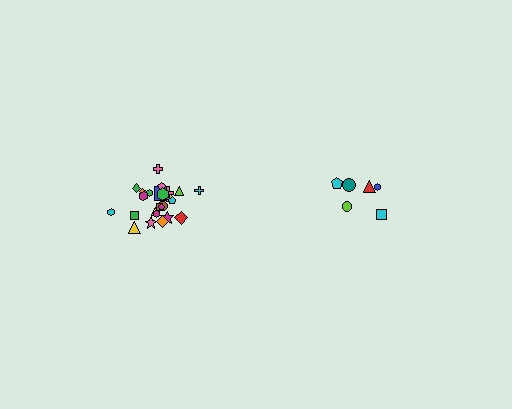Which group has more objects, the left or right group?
The left group.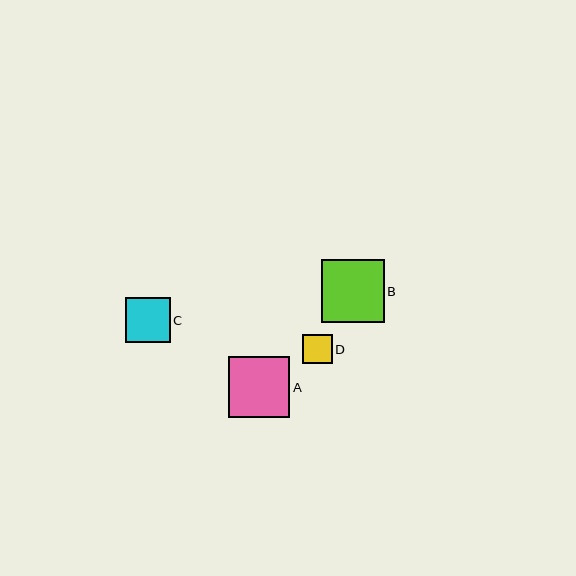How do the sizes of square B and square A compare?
Square B and square A are approximately the same size.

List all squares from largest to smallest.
From largest to smallest: B, A, C, D.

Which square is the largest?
Square B is the largest with a size of approximately 63 pixels.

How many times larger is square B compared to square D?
Square B is approximately 2.2 times the size of square D.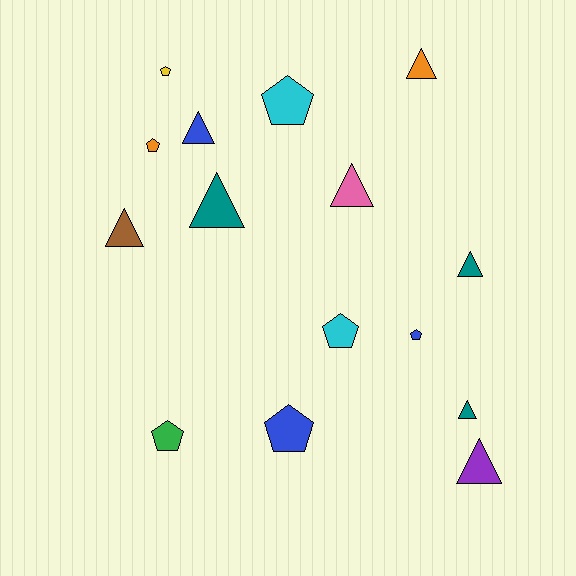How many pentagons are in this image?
There are 7 pentagons.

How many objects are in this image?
There are 15 objects.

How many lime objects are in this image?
There are no lime objects.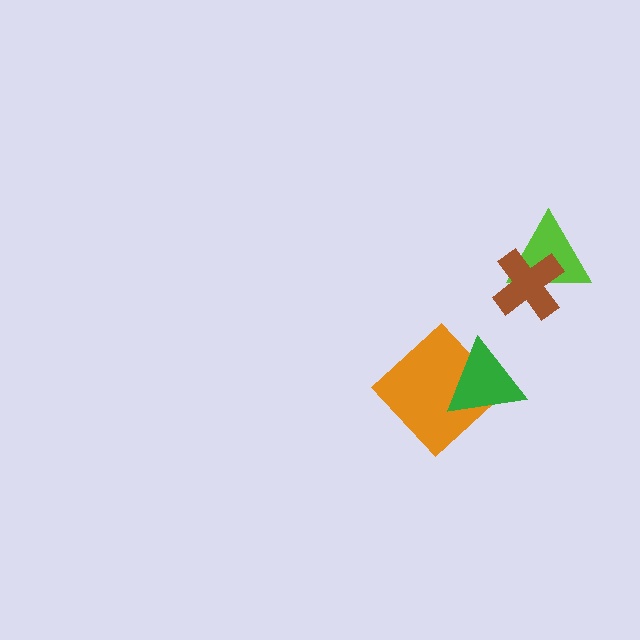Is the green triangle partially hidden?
No, no other shape covers it.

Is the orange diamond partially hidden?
Yes, it is partially covered by another shape.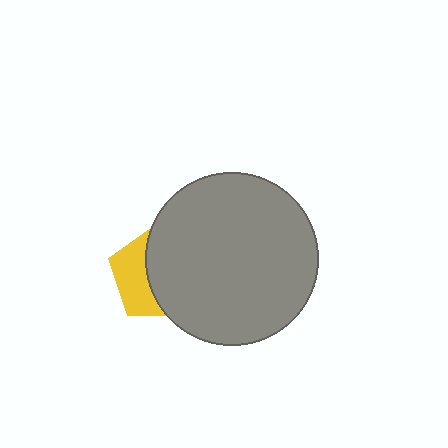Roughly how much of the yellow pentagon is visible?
A small part of it is visible (roughly 40%).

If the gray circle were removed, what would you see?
You would see the complete yellow pentagon.